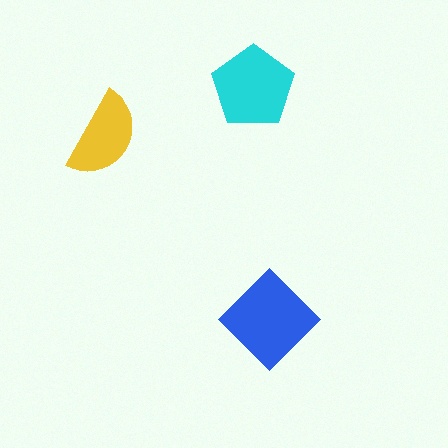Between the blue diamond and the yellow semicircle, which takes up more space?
The blue diamond.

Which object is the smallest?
The yellow semicircle.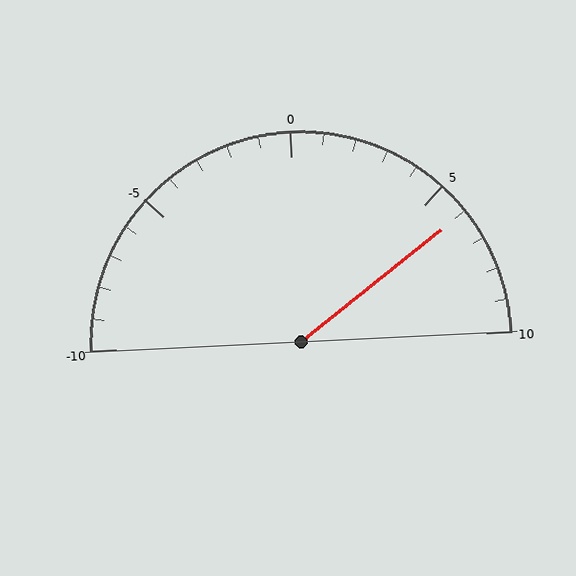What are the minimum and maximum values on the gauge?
The gauge ranges from -10 to 10.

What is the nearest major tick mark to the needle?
The nearest major tick mark is 5.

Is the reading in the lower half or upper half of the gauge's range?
The reading is in the upper half of the range (-10 to 10).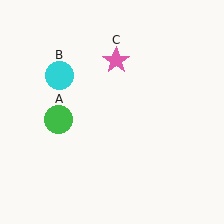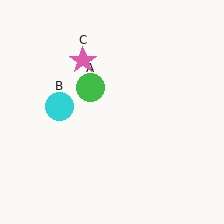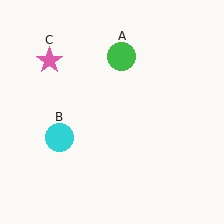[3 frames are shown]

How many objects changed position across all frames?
3 objects changed position: green circle (object A), cyan circle (object B), pink star (object C).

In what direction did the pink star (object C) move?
The pink star (object C) moved left.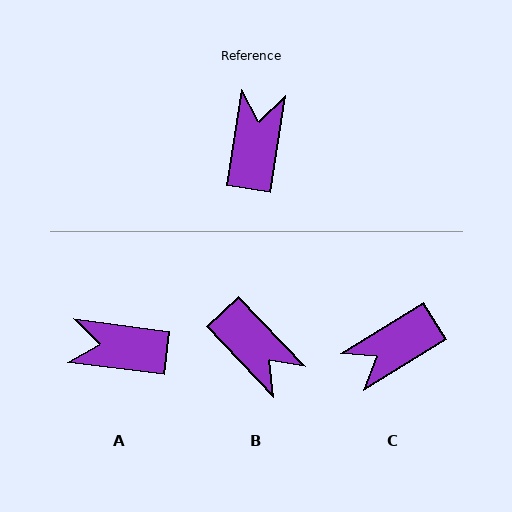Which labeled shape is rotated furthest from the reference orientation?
C, about 131 degrees away.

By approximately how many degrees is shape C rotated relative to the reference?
Approximately 131 degrees counter-clockwise.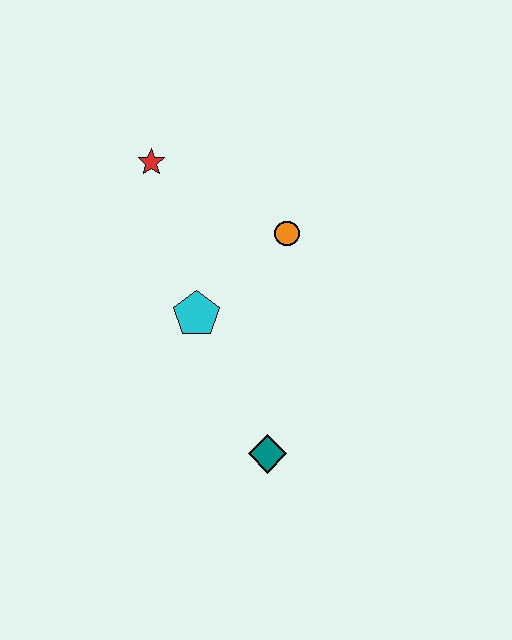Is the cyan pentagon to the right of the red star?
Yes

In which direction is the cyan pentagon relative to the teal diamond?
The cyan pentagon is above the teal diamond.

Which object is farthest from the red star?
The teal diamond is farthest from the red star.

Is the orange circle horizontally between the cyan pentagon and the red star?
No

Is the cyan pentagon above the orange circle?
No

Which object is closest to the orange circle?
The cyan pentagon is closest to the orange circle.